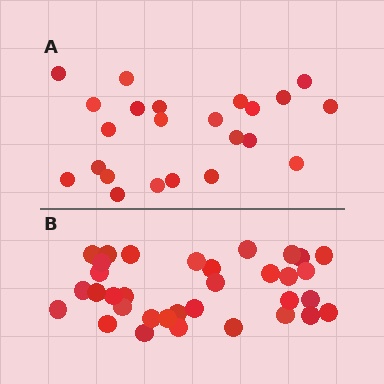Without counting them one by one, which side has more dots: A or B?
Region B (the bottom region) has more dots.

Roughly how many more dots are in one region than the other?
Region B has roughly 12 or so more dots than region A.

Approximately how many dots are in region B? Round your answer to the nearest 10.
About 30 dots. (The exact count is 34, which rounds to 30.)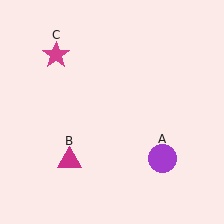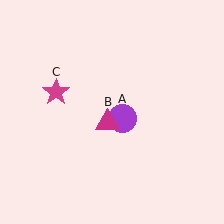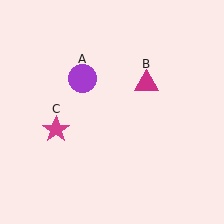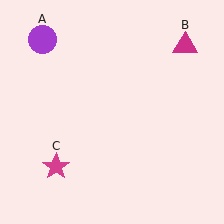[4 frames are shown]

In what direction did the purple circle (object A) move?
The purple circle (object A) moved up and to the left.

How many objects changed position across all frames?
3 objects changed position: purple circle (object A), magenta triangle (object B), magenta star (object C).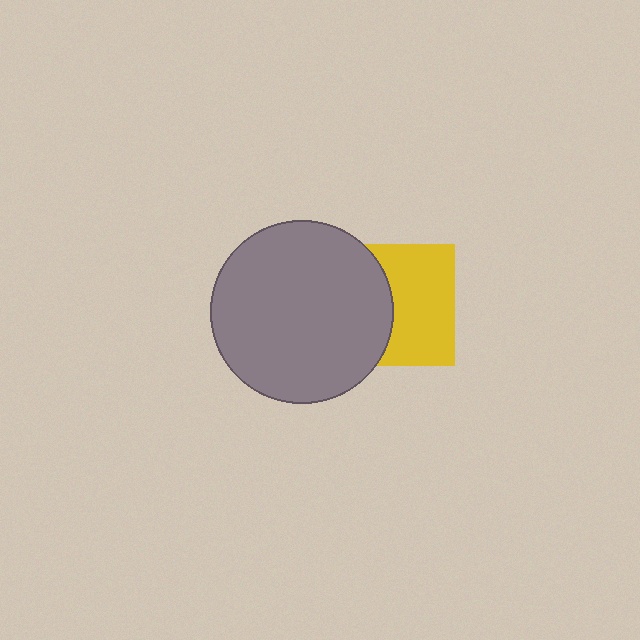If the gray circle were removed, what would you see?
You would see the complete yellow square.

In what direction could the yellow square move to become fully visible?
The yellow square could move right. That would shift it out from behind the gray circle entirely.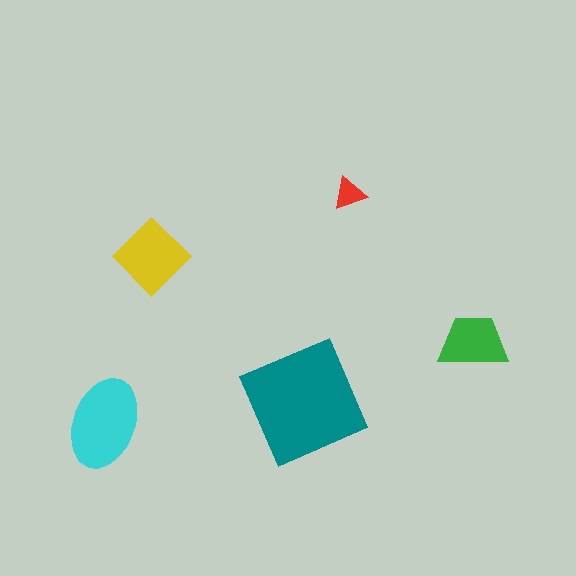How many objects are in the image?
There are 5 objects in the image.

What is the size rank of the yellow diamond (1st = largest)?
3rd.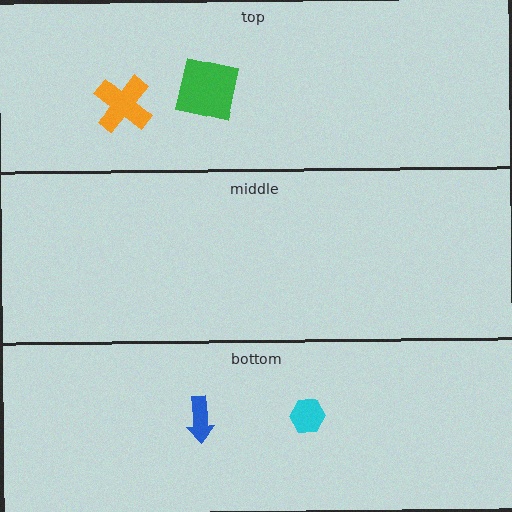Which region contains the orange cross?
The top region.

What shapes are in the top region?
The green square, the orange cross.